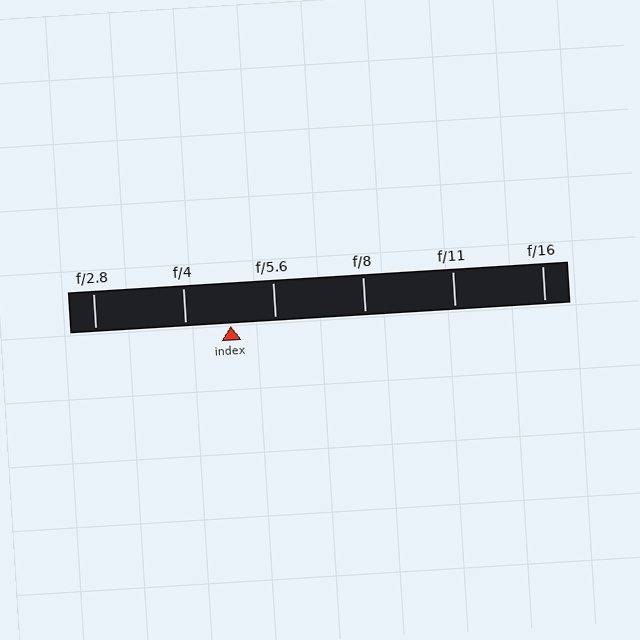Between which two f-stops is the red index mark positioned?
The index mark is between f/4 and f/5.6.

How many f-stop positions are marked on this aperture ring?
There are 6 f-stop positions marked.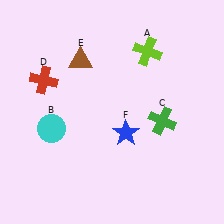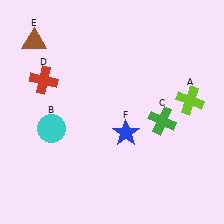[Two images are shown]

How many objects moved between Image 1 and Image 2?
2 objects moved between the two images.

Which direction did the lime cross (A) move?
The lime cross (A) moved down.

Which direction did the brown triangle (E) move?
The brown triangle (E) moved left.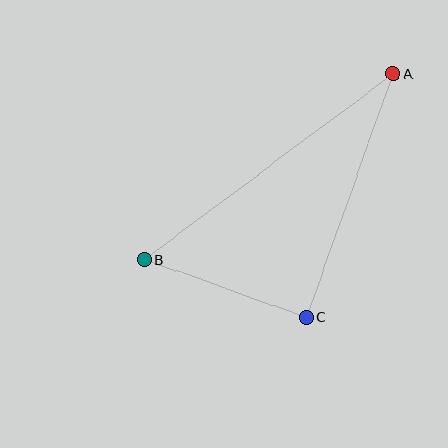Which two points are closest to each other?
Points B and C are closest to each other.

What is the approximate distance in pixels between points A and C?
The distance between A and C is approximately 259 pixels.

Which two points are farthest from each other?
Points A and B are farthest from each other.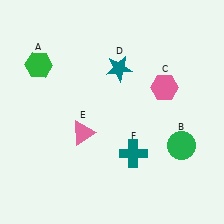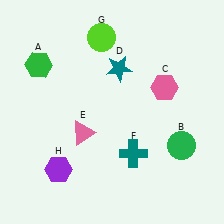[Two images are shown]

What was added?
A lime circle (G), a purple hexagon (H) were added in Image 2.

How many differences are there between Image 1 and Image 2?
There are 2 differences between the two images.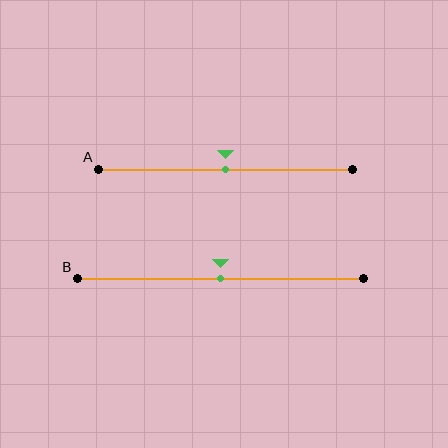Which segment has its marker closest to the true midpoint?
Segment A has its marker closest to the true midpoint.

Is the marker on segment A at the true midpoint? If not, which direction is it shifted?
Yes, the marker on segment A is at the true midpoint.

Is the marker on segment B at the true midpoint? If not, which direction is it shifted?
Yes, the marker on segment B is at the true midpoint.